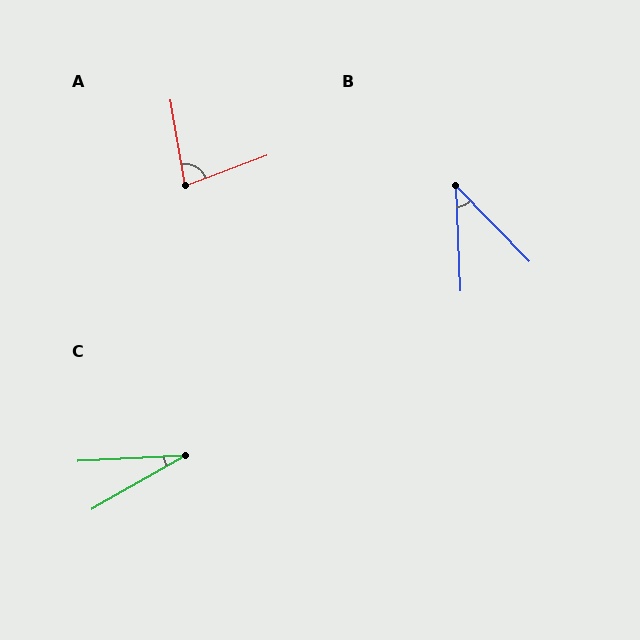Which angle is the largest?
A, at approximately 79 degrees.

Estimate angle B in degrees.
Approximately 42 degrees.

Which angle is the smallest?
C, at approximately 26 degrees.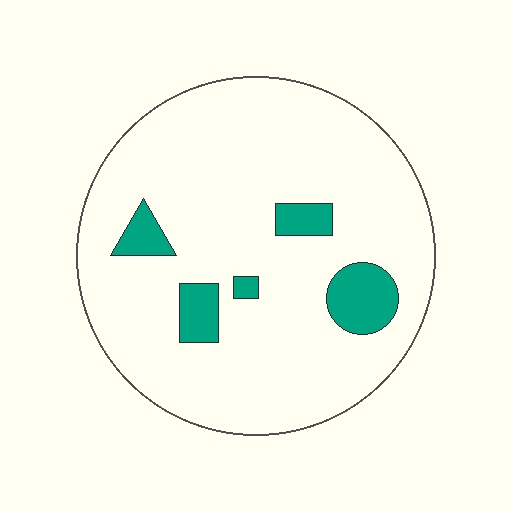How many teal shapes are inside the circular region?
5.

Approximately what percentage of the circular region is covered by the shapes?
Approximately 10%.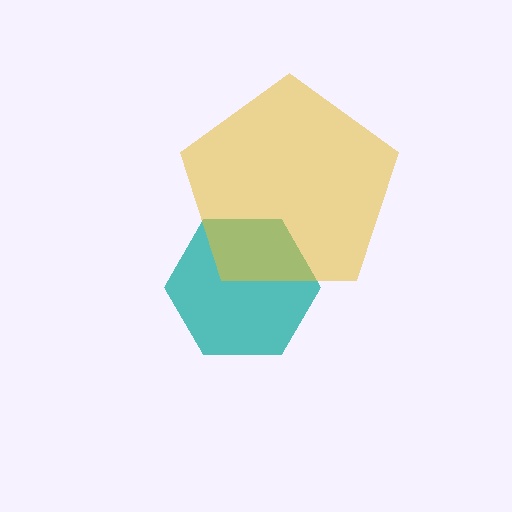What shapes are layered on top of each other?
The layered shapes are: a teal hexagon, a yellow pentagon.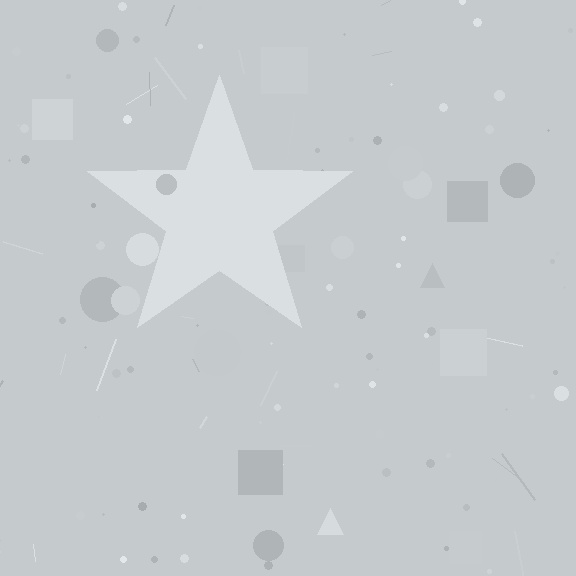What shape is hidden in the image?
A star is hidden in the image.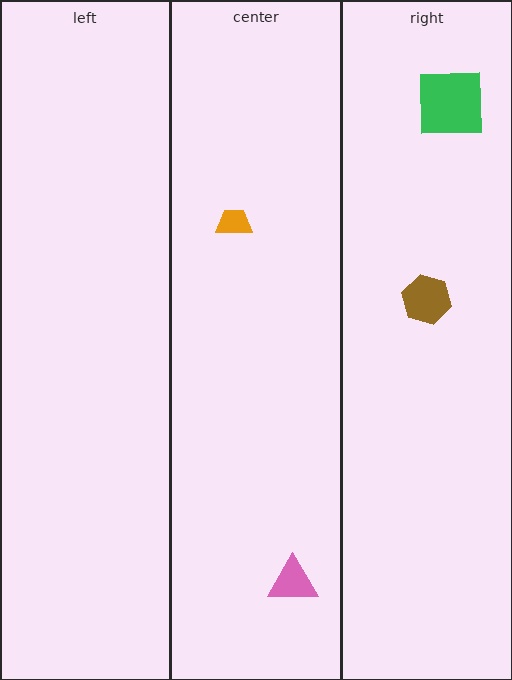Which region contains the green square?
The right region.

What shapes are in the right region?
The green square, the brown hexagon.